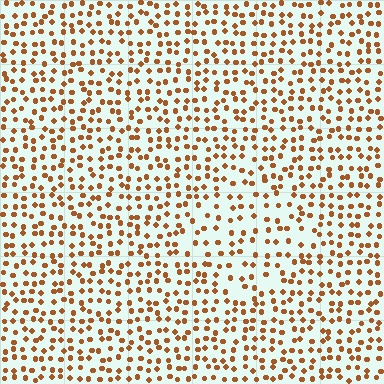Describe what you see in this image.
The image contains small brown elements arranged at two different densities. A diamond-shaped region is visible where the elements are less densely packed than the surrounding area.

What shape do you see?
I see a diamond.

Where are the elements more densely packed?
The elements are more densely packed outside the diamond boundary.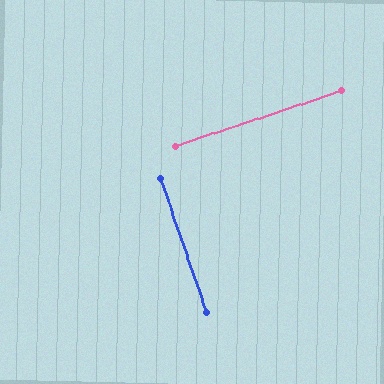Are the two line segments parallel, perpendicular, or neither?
Perpendicular — they meet at approximately 89°.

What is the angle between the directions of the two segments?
Approximately 89 degrees.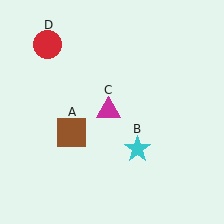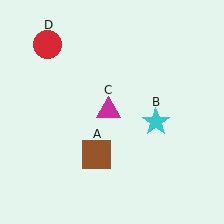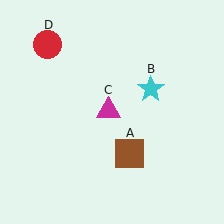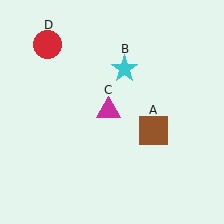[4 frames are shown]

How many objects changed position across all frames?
2 objects changed position: brown square (object A), cyan star (object B).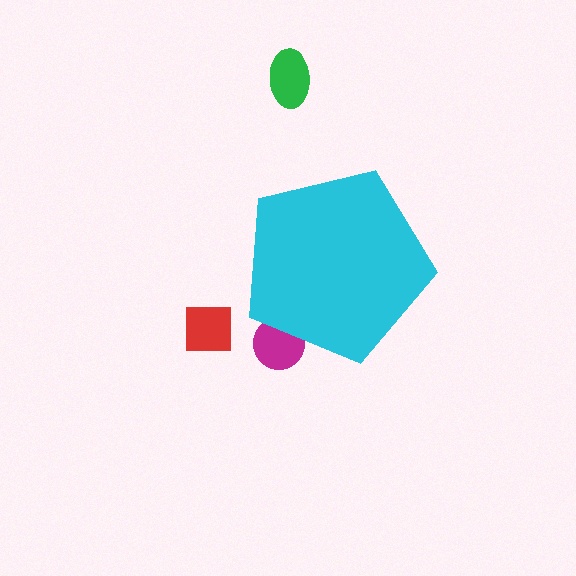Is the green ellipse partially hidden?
No, the green ellipse is fully visible.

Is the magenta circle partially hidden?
Yes, the magenta circle is partially hidden behind the cyan pentagon.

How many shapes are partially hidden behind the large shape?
1 shape is partially hidden.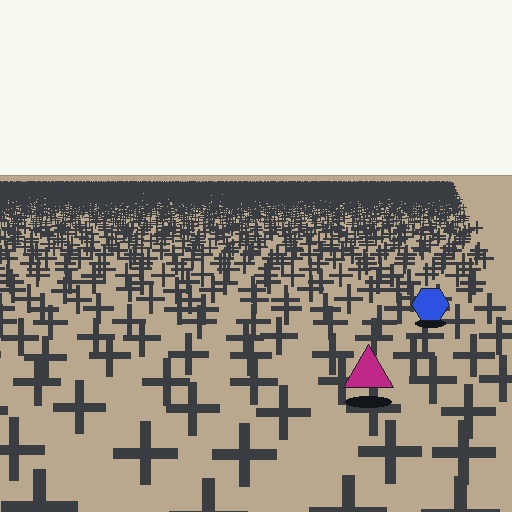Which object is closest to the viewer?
The magenta triangle is closest. The texture marks near it are larger and more spread out.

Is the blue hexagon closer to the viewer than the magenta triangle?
No. The magenta triangle is closer — you can tell from the texture gradient: the ground texture is coarser near it.